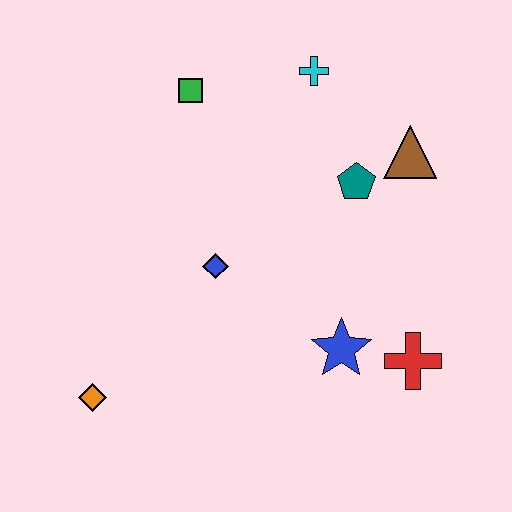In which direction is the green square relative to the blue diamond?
The green square is above the blue diamond.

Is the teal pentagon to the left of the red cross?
Yes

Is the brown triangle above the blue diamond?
Yes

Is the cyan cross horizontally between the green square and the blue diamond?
No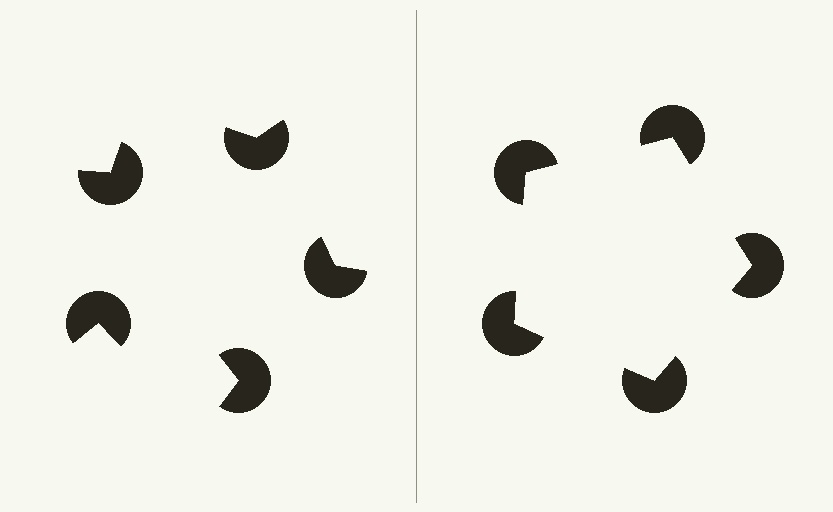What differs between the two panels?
The pac-man discs are positioned identically on both sides; only the wedge orientations differ. On the right they align to a pentagon; on the left they are misaligned.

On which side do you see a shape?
An illusory pentagon appears on the right side. On the left side the wedge cuts are rotated, so no coherent shape forms.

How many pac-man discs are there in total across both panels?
10 — 5 on each side.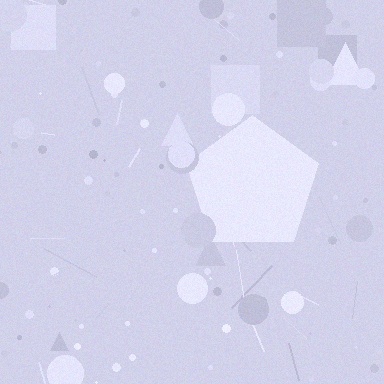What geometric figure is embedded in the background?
A pentagon is embedded in the background.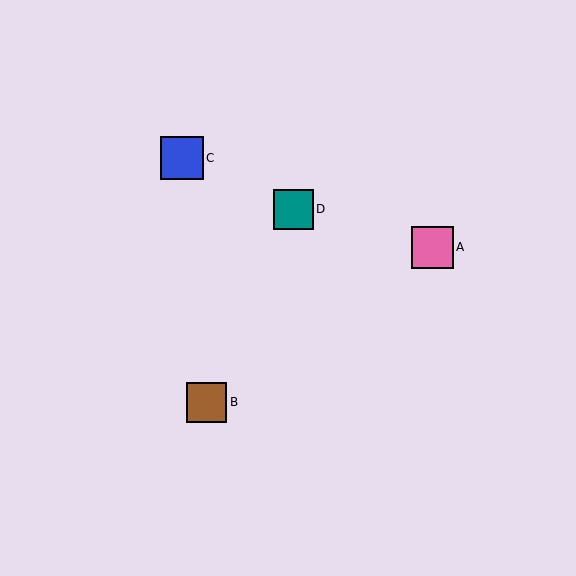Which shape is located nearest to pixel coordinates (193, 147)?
The blue square (labeled C) at (182, 158) is nearest to that location.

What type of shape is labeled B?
Shape B is a brown square.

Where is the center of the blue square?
The center of the blue square is at (182, 158).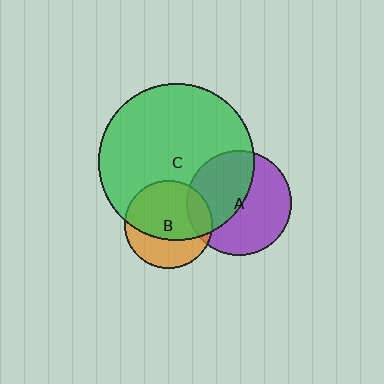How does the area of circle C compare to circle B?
Approximately 3.1 times.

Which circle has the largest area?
Circle C (green).